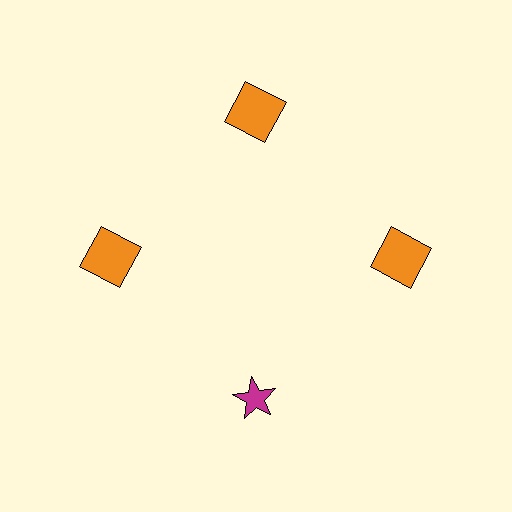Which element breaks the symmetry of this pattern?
The magenta star at roughly the 6 o'clock position breaks the symmetry. All other shapes are orange squares.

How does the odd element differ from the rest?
It differs in both color (magenta instead of orange) and shape (star instead of square).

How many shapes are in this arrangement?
There are 4 shapes arranged in a ring pattern.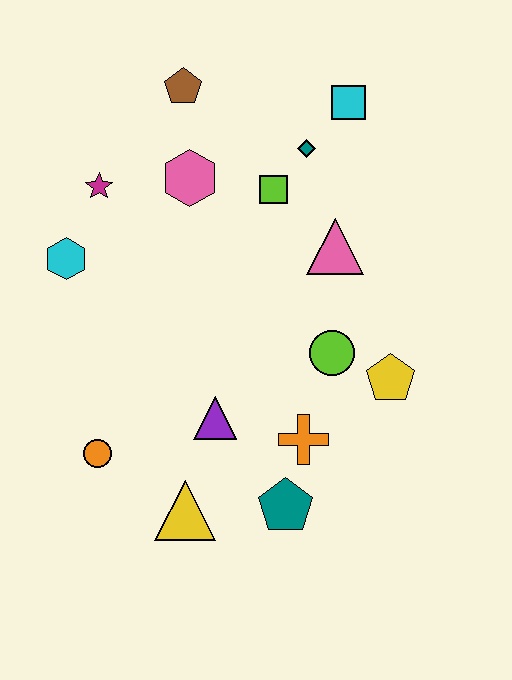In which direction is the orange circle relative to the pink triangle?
The orange circle is to the left of the pink triangle.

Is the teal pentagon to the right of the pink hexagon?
Yes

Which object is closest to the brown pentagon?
The pink hexagon is closest to the brown pentagon.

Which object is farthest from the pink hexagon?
The teal pentagon is farthest from the pink hexagon.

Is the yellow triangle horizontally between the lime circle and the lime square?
No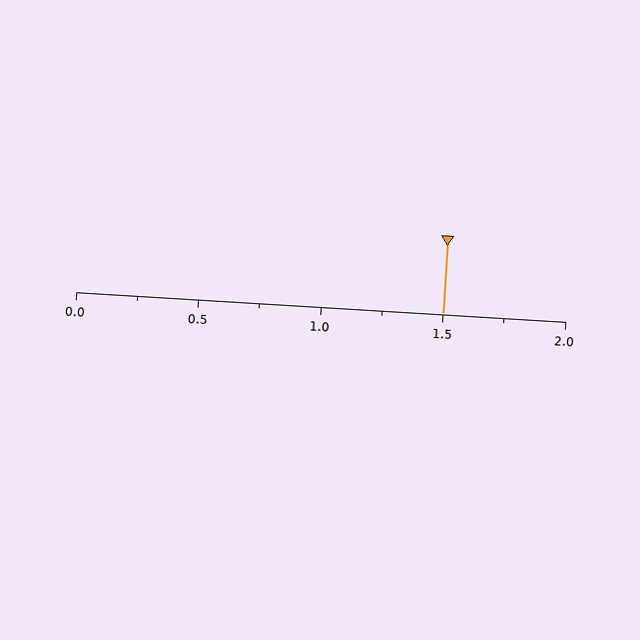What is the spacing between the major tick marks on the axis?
The major ticks are spaced 0.5 apart.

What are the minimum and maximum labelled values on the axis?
The axis runs from 0.0 to 2.0.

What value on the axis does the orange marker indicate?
The marker indicates approximately 1.5.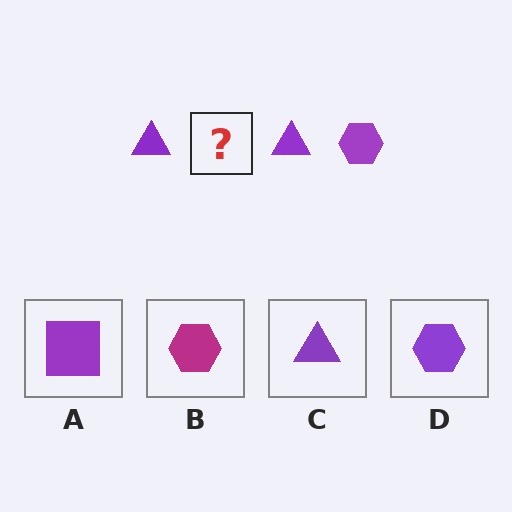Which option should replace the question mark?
Option D.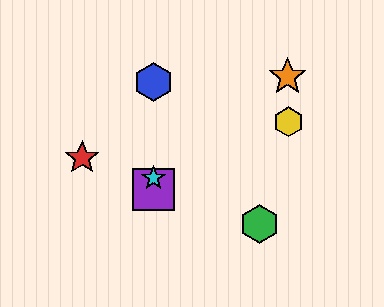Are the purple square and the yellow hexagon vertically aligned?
No, the purple square is at x≈154 and the yellow hexagon is at x≈289.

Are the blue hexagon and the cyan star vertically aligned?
Yes, both are at x≈154.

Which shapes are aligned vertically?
The blue hexagon, the purple square, the cyan star are aligned vertically.